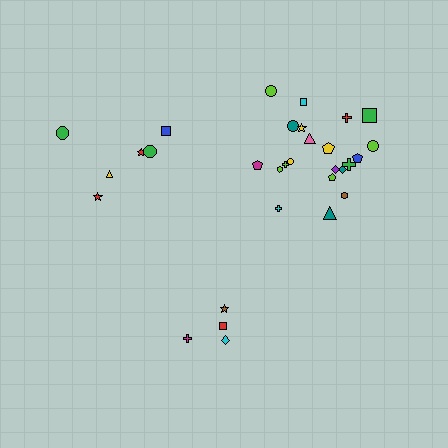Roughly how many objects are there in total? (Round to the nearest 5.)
Roughly 30 objects in total.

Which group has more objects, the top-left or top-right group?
The top-right group.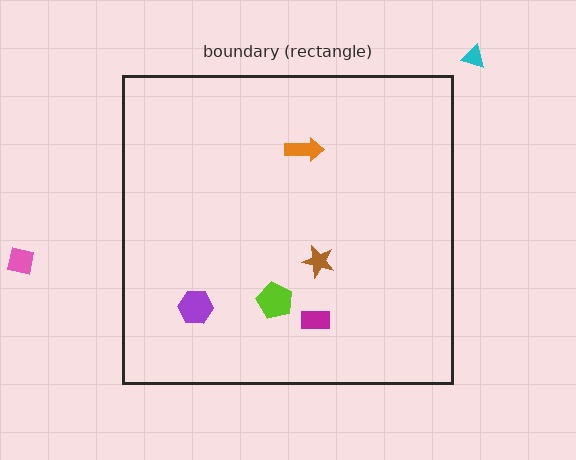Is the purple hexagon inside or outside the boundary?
Inside.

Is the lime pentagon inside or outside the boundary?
Inside.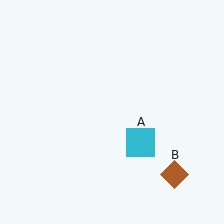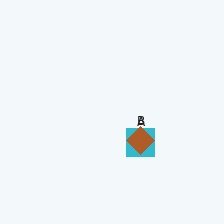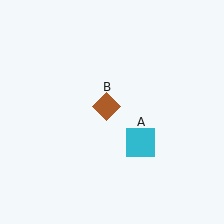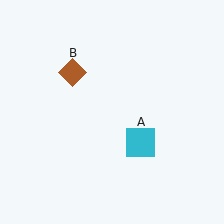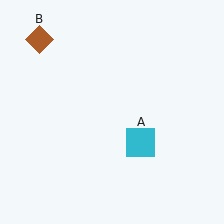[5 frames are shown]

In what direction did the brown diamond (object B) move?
The brown diamond (object B) moved up and to the left.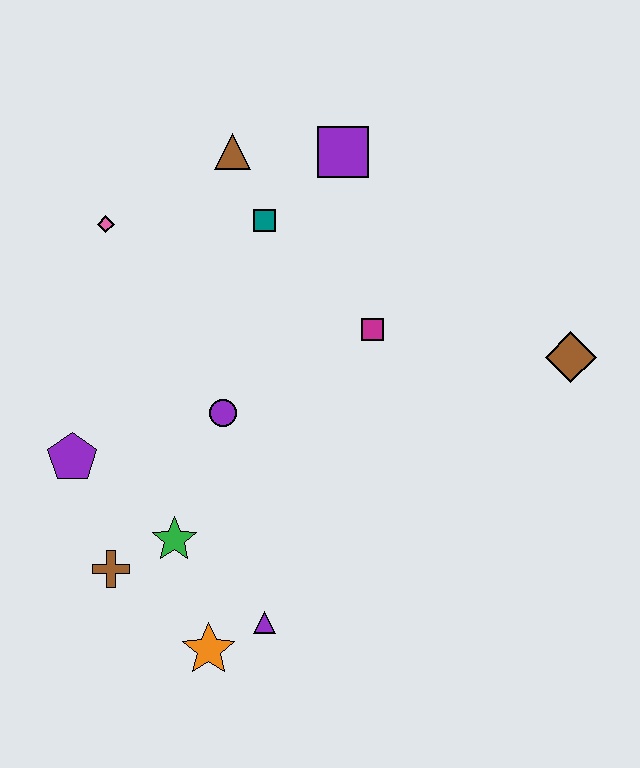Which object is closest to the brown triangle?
The teal square is closest to the brown triangle.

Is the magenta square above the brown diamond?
Yes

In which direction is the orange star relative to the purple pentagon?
The orange star is below the purple pentagon.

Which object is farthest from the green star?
The brown diamond is farthest from the green star.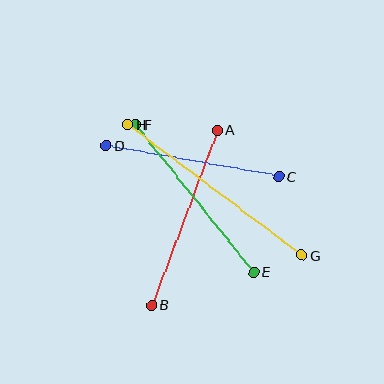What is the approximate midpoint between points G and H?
The midpoint is at approximately (215, 190) pixels.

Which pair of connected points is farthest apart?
Points G and H are farthest apart.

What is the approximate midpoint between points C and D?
The midpoint is at approximately (193, 161) pixels.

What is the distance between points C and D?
The distance is approximately 175 pixels.